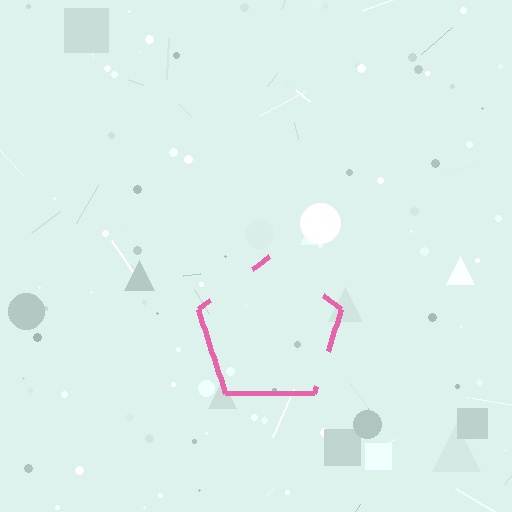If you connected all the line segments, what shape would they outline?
They would outline a pentagon.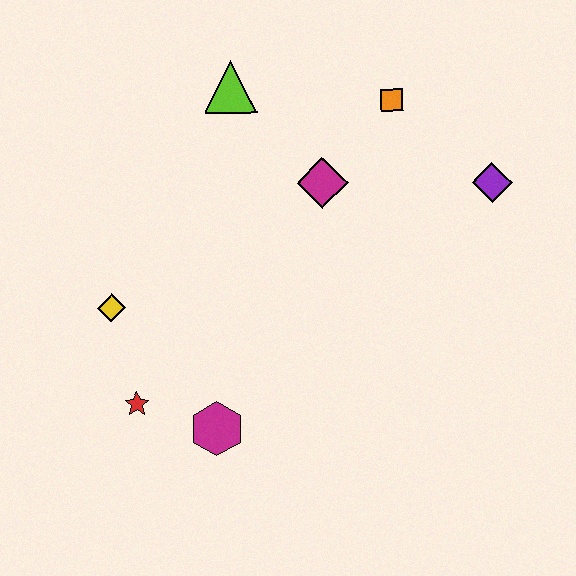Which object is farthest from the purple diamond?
The red star is farthest from the purple diamond.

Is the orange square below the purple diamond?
No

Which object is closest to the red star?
The magenta hexagon is closest to the red star.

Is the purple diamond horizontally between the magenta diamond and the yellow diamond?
No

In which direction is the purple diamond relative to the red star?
The purple diamond is to the right of the red star.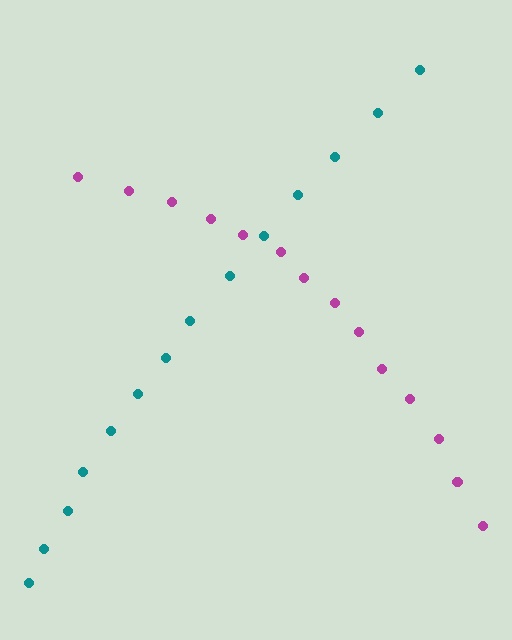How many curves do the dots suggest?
There are 2 distinct paths.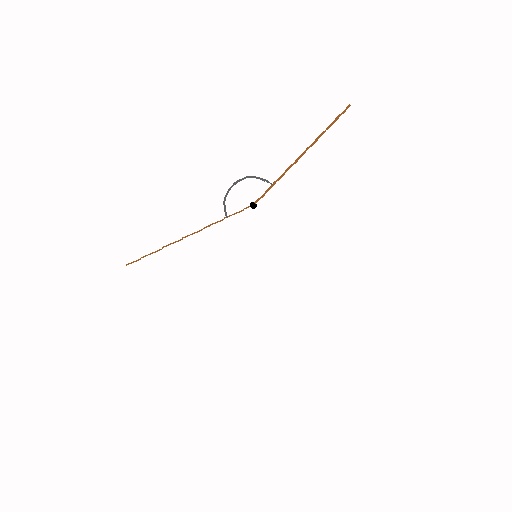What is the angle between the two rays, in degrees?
Approximately 160 degrees.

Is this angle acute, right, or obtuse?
It is obtuse.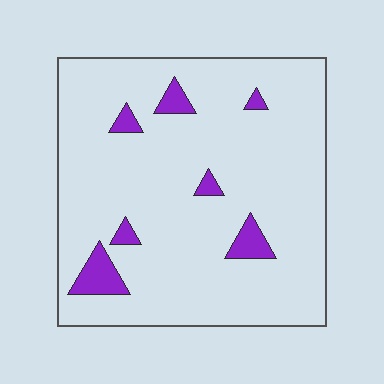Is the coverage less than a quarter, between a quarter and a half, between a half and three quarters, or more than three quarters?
Less than a quarter.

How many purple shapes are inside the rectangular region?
7.